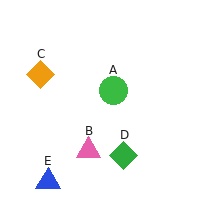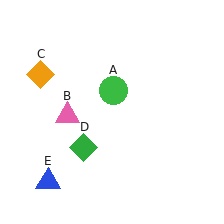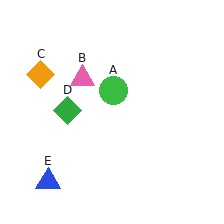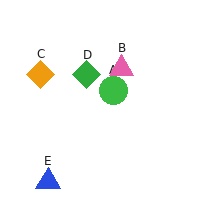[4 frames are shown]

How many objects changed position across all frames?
2 objects changed position: pink triangle (object B), green diamond (object D).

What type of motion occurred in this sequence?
The pink triangle (object B), green diamond (object D) rotated clockwise around the center of the scene.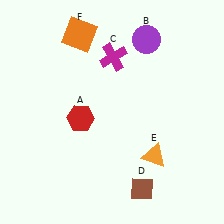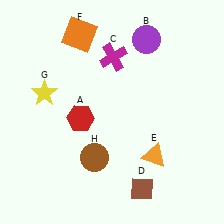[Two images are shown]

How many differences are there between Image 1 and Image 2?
There are 2 differences between the two images.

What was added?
A yellow star (G), a brown circle (H) were added in Image 2.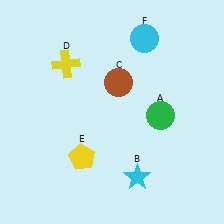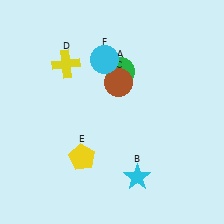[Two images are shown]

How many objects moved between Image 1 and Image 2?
2 objects moved between the two images.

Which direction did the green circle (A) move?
The green circle (A) moved up.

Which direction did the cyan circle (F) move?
The cyan circle (F) moved left.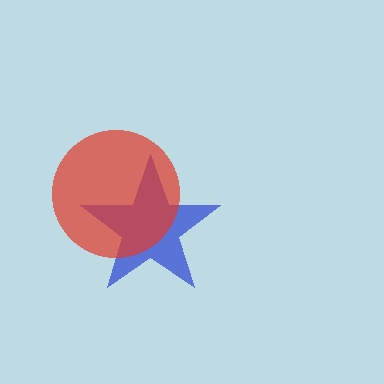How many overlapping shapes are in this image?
There are 2 overlapping shapes in the image.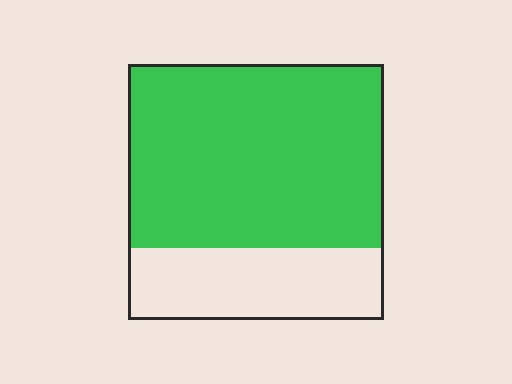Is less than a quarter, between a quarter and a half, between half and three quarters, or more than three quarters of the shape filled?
Between half and three quarters.